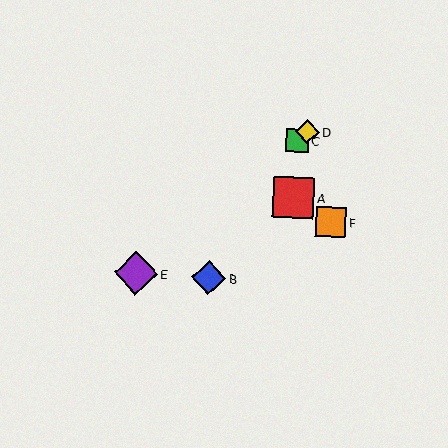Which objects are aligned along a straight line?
Objects C, D, E are aligned along a straight line.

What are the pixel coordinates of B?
Object B is at (209, 278).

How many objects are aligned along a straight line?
3 objects (C, D, E) are aligned along a straight line.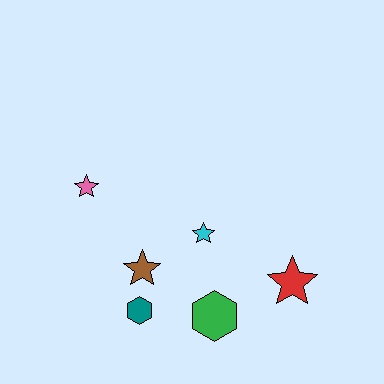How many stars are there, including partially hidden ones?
There are 4 stars.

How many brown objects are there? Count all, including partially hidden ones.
There is 1 brown object.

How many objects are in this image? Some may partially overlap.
There are 6 objects.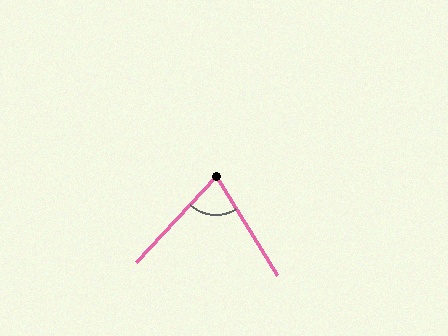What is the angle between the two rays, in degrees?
Approximately 75 degrees.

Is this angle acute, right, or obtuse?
It is acute.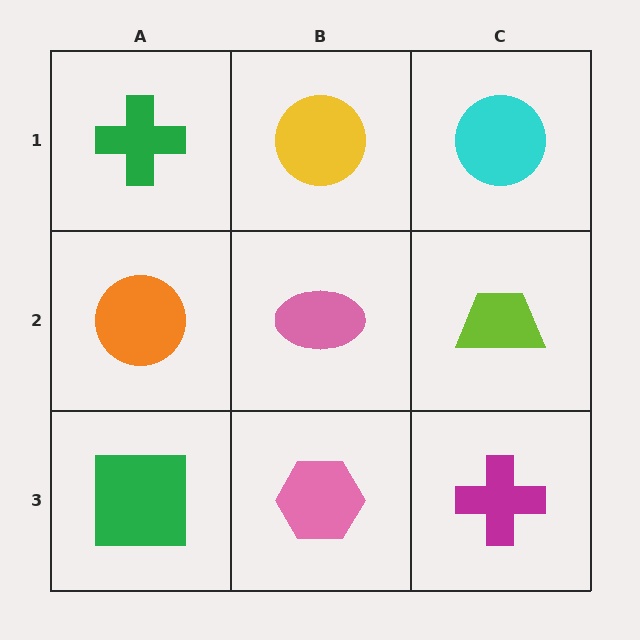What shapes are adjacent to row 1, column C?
A lime trapezoid (row 2, column C), a yellow circle (row 1, column B).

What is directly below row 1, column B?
A pink ellipse.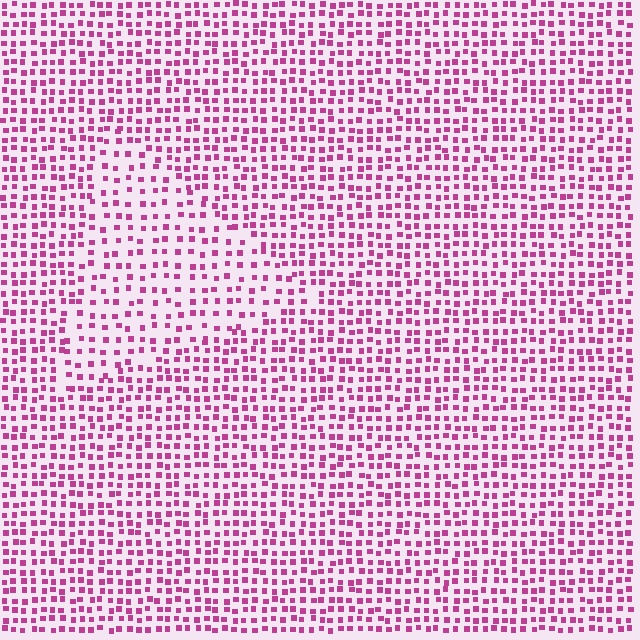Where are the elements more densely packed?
The elements are more densely packed outside the triangle boundary.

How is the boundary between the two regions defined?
The boundary is defined by a change in element density (approximately 1.6x ratio). All elements are the same color, size, and shape.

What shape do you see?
I see a triangle.